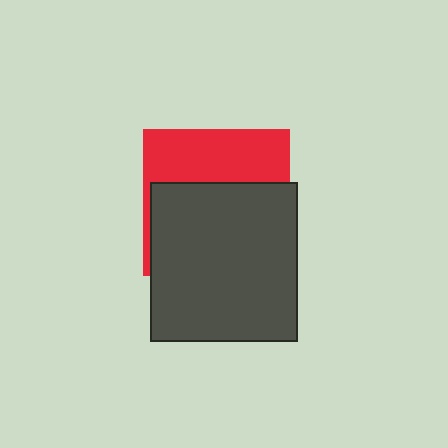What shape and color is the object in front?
The object in front is a dark gray rectangle.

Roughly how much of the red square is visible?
A small part of it is visible (roughly 38%).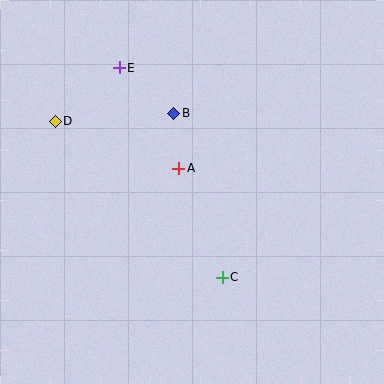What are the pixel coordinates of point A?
Point A is at (179, 168).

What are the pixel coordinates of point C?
Point C is at (222, 277).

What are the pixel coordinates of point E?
Point E is at (119, 68).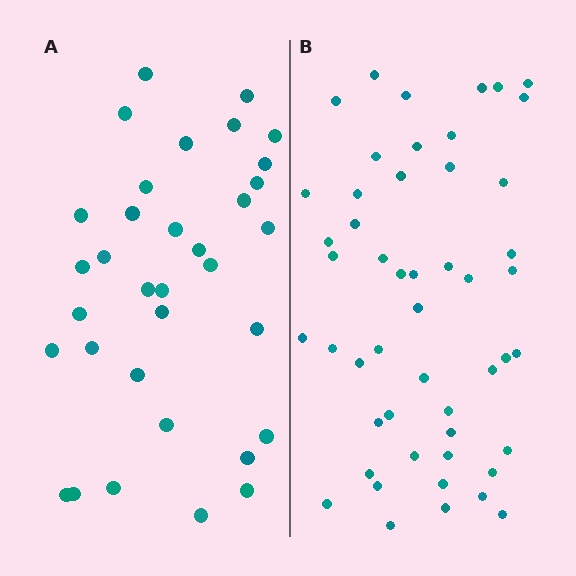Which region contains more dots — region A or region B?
Region B (the right region) has more dots.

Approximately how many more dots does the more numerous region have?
Region B has approximately 15 more dots than region A.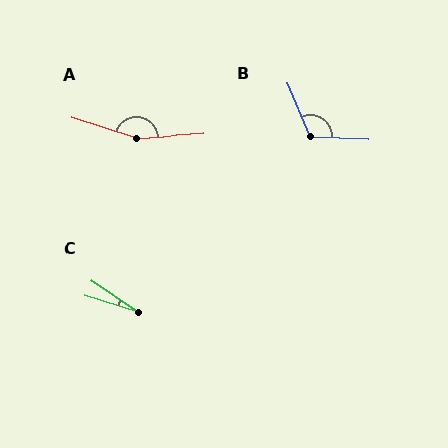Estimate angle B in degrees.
Approximately 116 degrees.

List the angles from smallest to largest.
C (16°), B (116°), A (158°).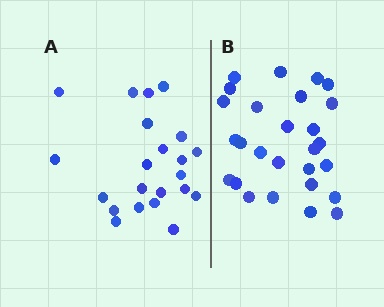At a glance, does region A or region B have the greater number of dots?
Region B (the right region) has more dots.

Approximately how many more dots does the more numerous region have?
Region B has about 5 more dots than region A.